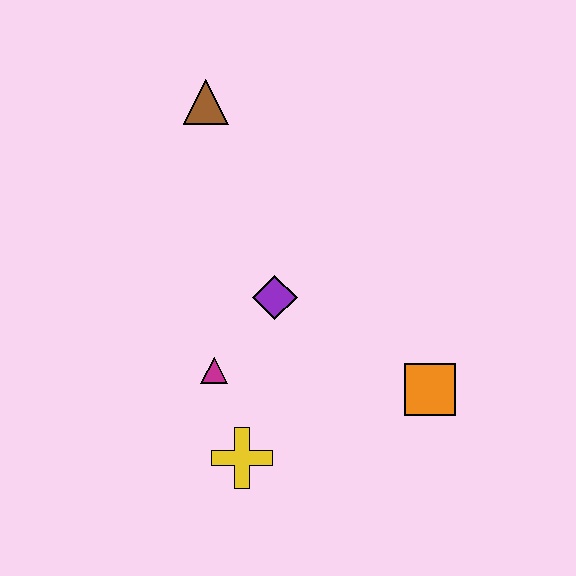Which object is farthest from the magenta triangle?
The brown triangle is farthest from the magenta triangle.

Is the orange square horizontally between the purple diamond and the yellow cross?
No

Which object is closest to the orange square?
The purple diamond is closest to the orange square.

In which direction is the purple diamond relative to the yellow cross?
The purple diamond is above the yellow cross.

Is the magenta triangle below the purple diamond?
Yes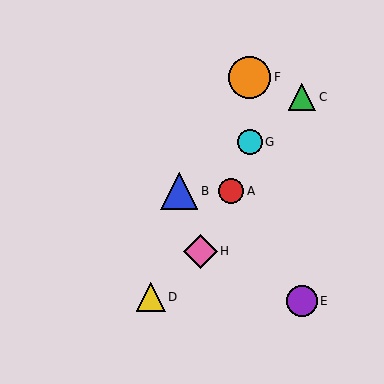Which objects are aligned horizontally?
Objects A, B are aligned horizontally.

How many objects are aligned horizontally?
2 objects (A, B) are aligned horizontally.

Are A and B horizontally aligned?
Yes, both are at y≈191.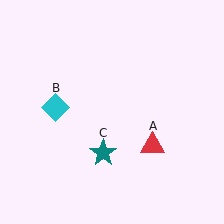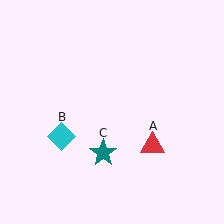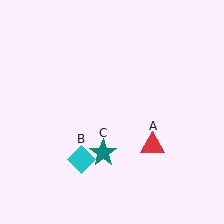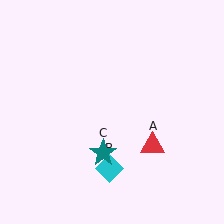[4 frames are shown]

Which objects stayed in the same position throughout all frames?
Red triangle (object A) and teal star (object C) remained stationary.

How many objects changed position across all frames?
1 object changed position: cyan diamond (object B).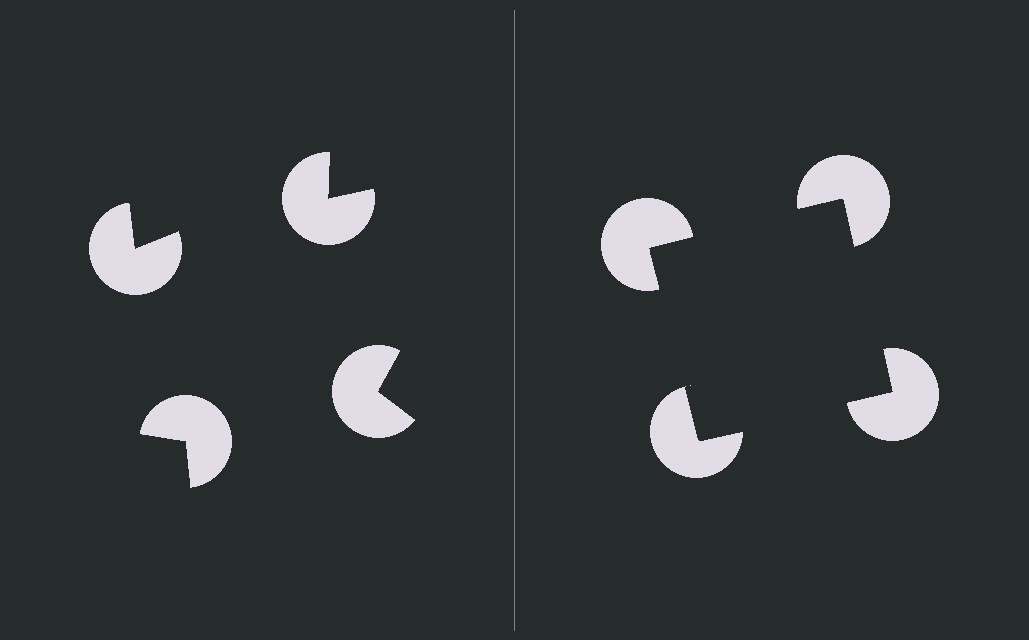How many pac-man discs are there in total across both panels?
8 — 4 on each side.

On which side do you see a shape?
An illusory square appears on the right side. On the left side the wedge cuts are rotated, so no coherent shape forms.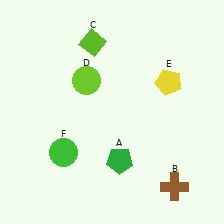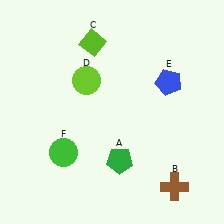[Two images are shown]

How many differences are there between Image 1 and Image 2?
There is 1 difference between the two images.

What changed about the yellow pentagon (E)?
In Image 1, E is yellow. In Image 2, it changed to blue.